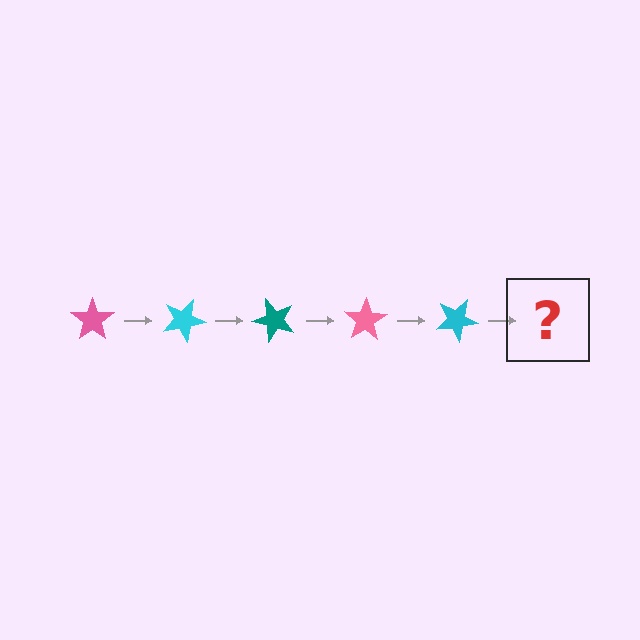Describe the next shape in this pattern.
It should be a teal star, rotated 125 degrees from the start.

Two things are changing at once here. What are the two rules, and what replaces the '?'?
The two rules are that it rotates 25 degrees each step and the color cycles through pink, cyan, and teal. The '?' should be a teal star, rotated 125 degrees from the start.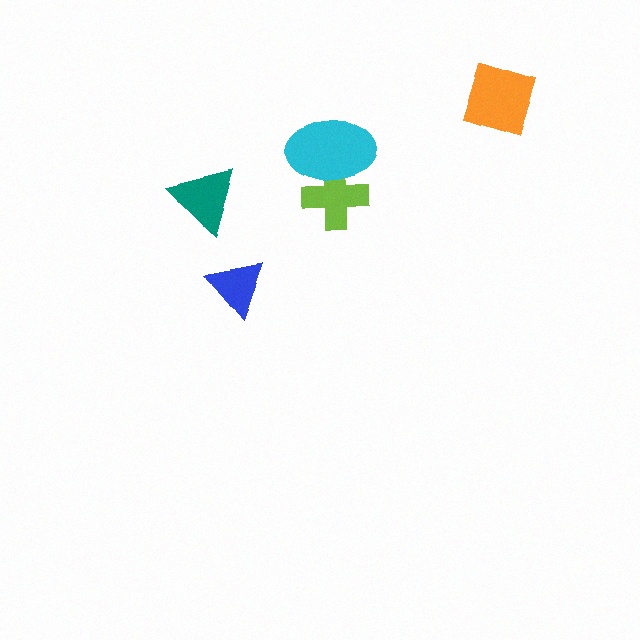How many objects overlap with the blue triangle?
0 objects overlap with the blue triangle.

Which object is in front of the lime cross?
The cyan ellipse is in front of the lime cross.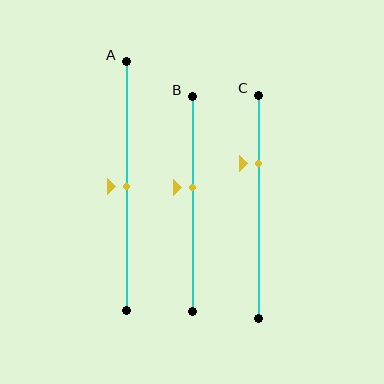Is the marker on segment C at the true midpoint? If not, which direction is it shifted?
No, the marker on segment C is shifted upward by about 20% of the segment length.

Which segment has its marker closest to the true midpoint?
Segment A has its marker closest to the true midpoint.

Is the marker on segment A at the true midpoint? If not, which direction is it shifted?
Yes, the marker on segment A is at the true midpoint.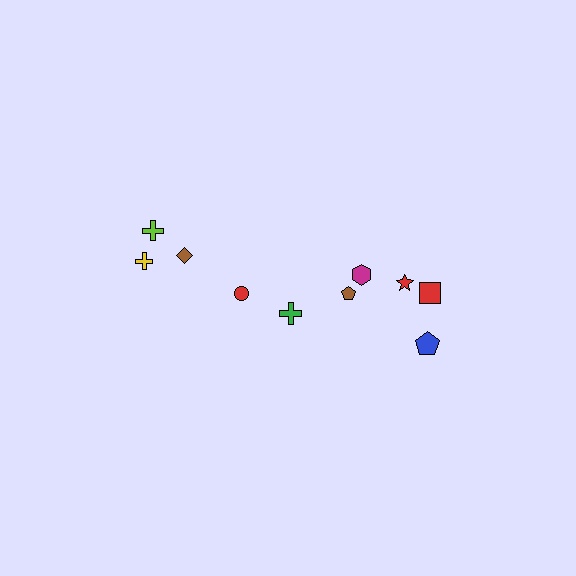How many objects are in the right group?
There are 6 objects.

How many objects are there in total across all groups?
There are 10 objects.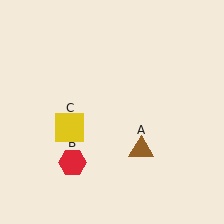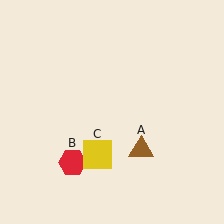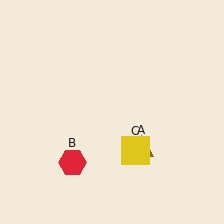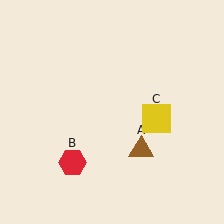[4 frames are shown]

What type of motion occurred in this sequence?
The yellow square (object C) rotated counterclockwise around the center of the scene.